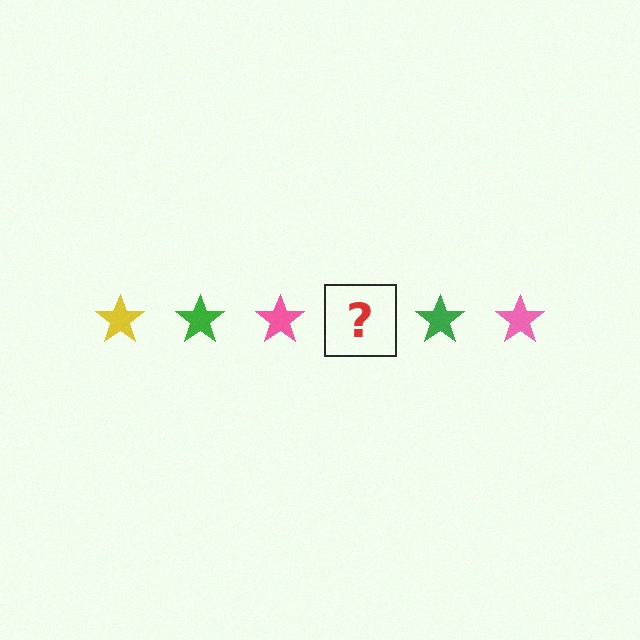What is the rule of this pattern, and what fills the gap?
The rule is that the pattern cycles through yellow, green, pink stars. The gap should be filled with a yellow star.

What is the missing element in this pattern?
The missing element is a yellow star.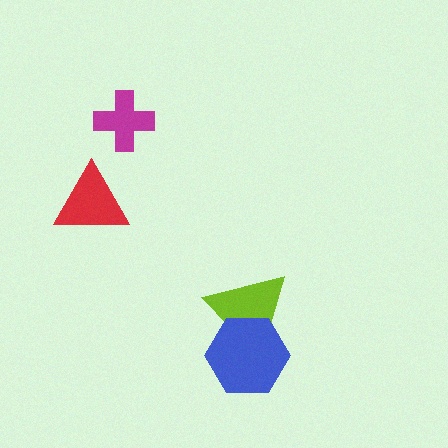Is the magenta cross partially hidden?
No, no other shape covers it.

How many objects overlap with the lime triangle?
1 object overlaps with the lime triangle.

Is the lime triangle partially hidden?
Yes, it is partially covered by another shape.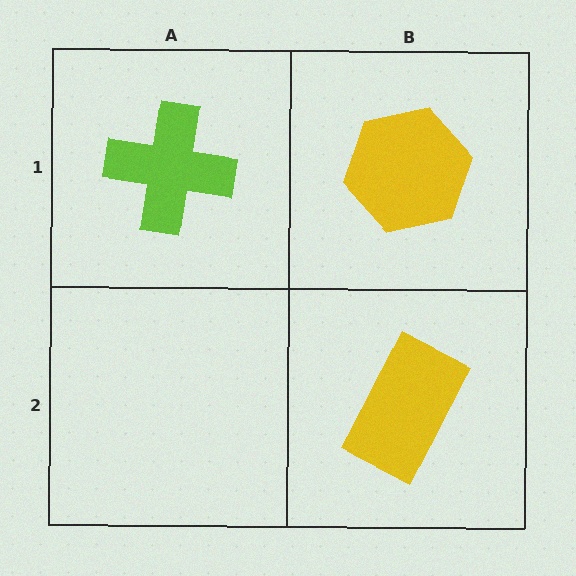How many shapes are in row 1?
2 shapes.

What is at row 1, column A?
A lime cross.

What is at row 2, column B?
A yellow rectangle.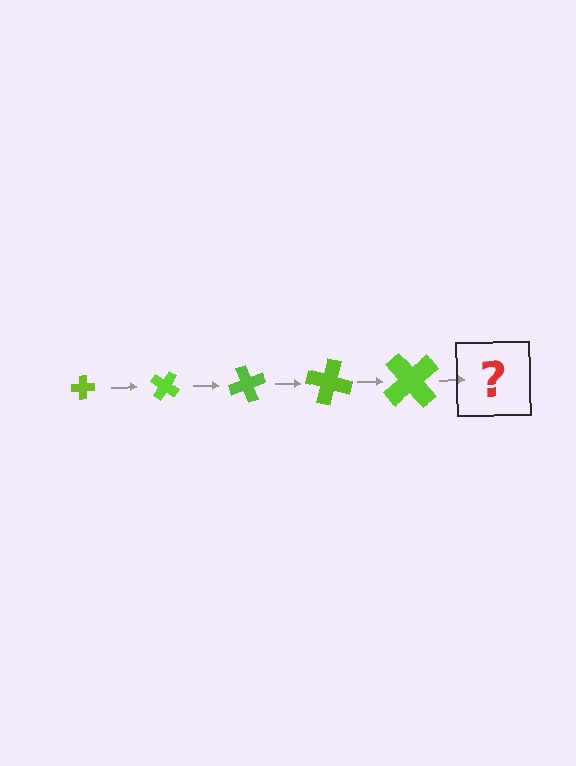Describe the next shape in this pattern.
It should be a cross, larger than the previous one and rotated 175 degrees from the start.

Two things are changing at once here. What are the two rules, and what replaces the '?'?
The two rules are that the cross grows larger each step and it rotates 35 degrees each step. The '?' should be a cross, larger than the previous one and rotated 175 degrees from the start.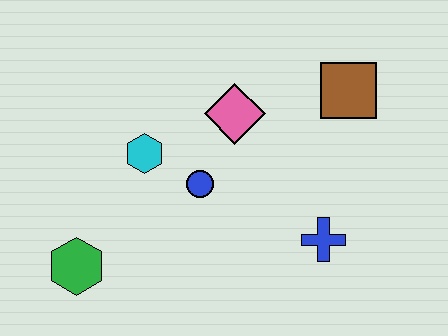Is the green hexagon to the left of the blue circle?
Yes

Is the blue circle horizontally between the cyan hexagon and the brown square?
Yes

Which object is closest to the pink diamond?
The blue circle is closest to the pink diamond.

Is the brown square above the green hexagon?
Yes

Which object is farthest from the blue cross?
The green hexagon is farthest from the blue cross.